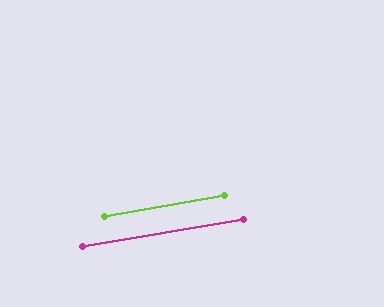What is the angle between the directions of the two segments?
Approximately 1 degree.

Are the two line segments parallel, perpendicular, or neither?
Parallel — their directions differ by only 0.7°.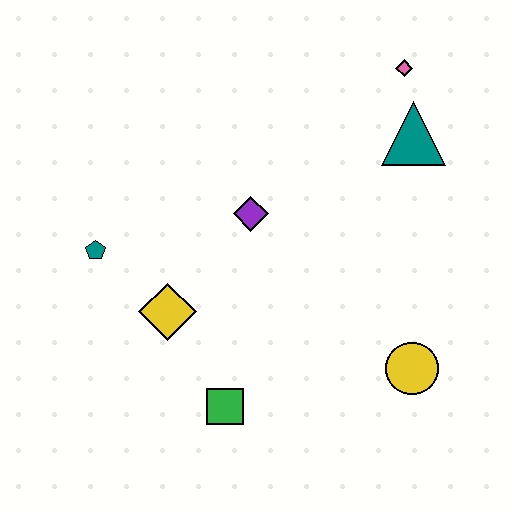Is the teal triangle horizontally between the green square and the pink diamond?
No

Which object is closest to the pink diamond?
The teal triangle is closest to the pink diamond.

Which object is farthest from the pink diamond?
The green square is farthest from the pink diamond.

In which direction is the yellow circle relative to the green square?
The yellow circle is to the right of the green square.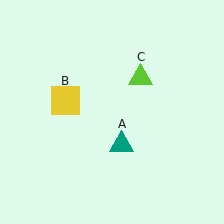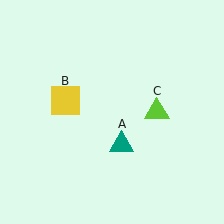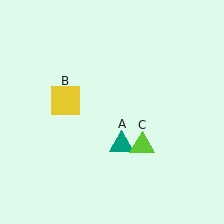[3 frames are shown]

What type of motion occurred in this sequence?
The lime triangle (object C) rotated clockwise around the center of the scene.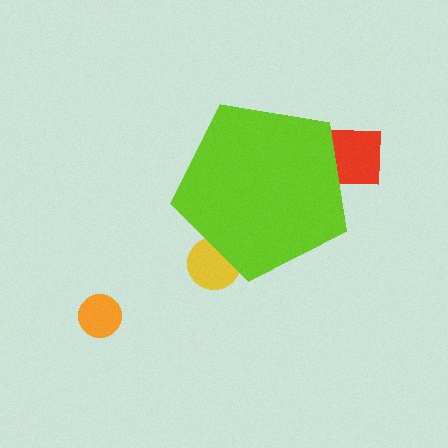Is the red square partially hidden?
Yes, the red square is partially hidden behind the lime pentagon.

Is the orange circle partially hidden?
No, the orange circle is fully visible.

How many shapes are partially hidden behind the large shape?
2 shapes are partially hidden.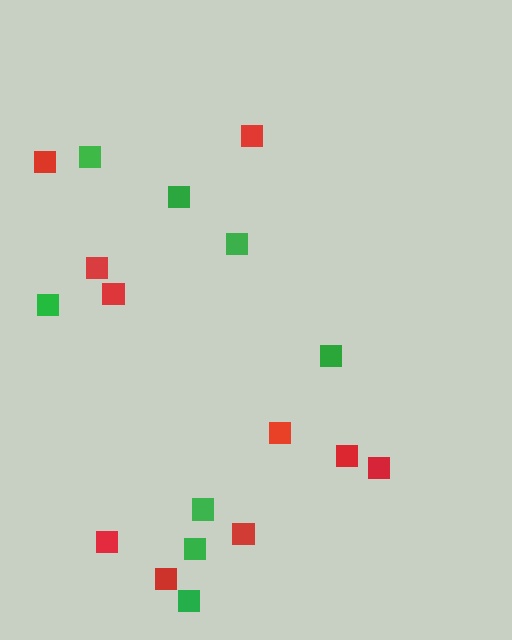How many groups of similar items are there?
There are 2 groups: one group of green squares (8) and one group of red squares (10).